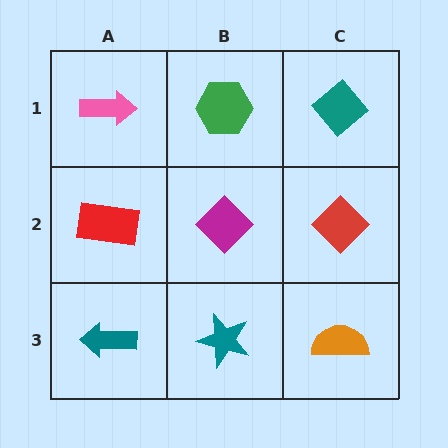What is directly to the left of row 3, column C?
A teal star.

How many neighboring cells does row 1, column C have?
2.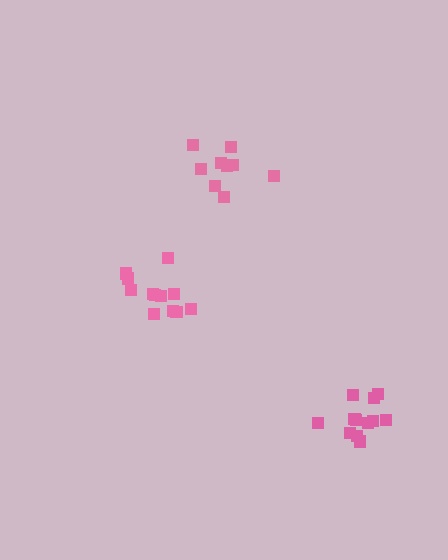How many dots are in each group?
Group 1: 12 dots, Group 2: 9 dots, Group 3: 12 dots (33 total).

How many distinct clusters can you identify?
There are 3 distinct clusters.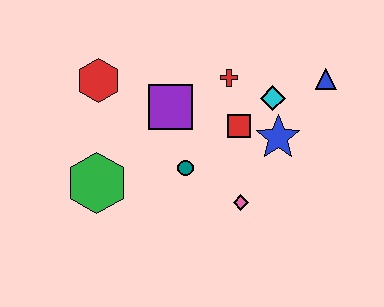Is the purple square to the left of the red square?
Yes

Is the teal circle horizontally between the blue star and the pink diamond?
No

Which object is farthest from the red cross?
The green hexagon is farthest from the red cross.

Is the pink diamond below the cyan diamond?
Yes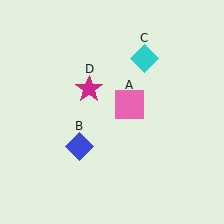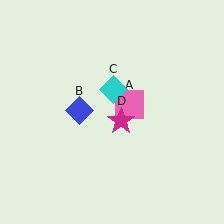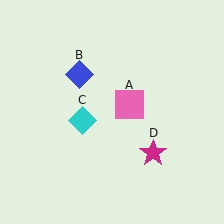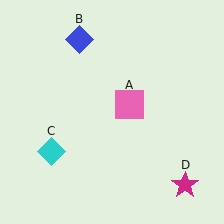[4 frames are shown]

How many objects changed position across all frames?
3 objects changed position: blue diamond (object B), cyan diamond (object C), magenta star (object D).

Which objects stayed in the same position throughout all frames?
Pink square (object A) remained stationary.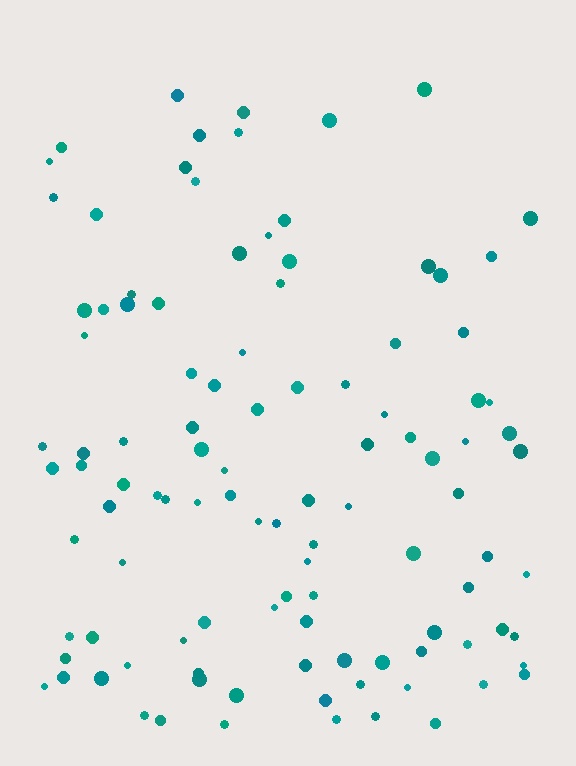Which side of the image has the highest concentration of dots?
The bottom.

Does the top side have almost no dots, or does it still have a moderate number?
Still a moderate number, just noticeably fewer than the bottom.